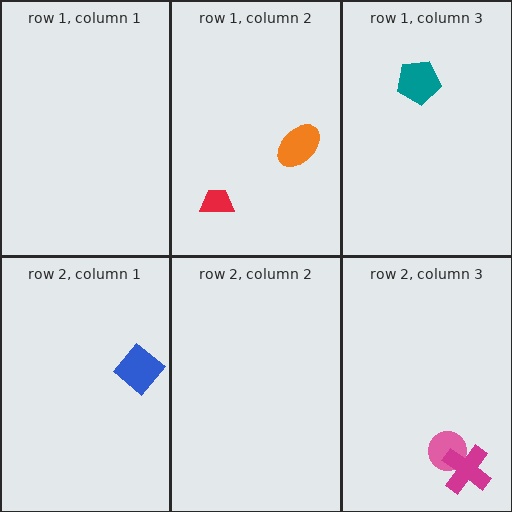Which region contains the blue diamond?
The row 2, column 1 region.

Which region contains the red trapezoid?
The row 1, column 2 region.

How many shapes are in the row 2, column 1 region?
1.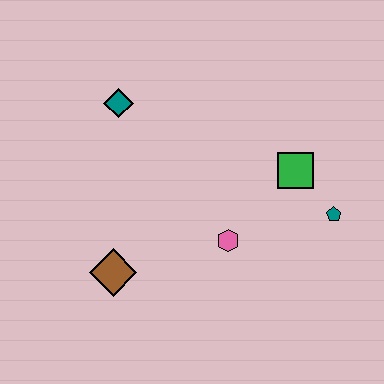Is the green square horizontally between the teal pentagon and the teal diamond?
Yes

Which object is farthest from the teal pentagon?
The teal diamond is farthest from the teal pentagon.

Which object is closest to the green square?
The teal pentagon is closest to the green square.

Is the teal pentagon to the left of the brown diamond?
No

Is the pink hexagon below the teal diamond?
Yes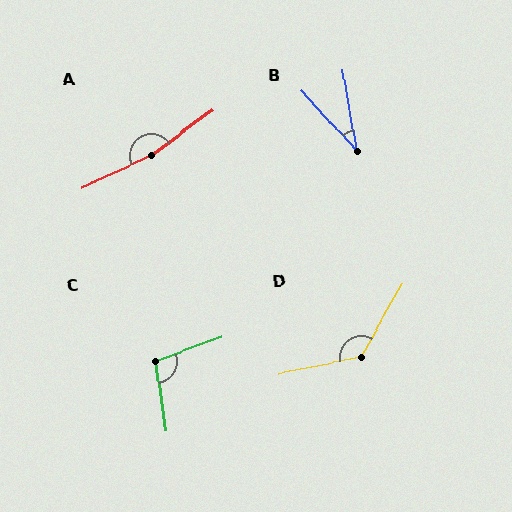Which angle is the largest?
A, at approximately 169 degrees.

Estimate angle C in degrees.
Approximately 102 degrees.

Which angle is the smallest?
B, at approximately 33 degrees.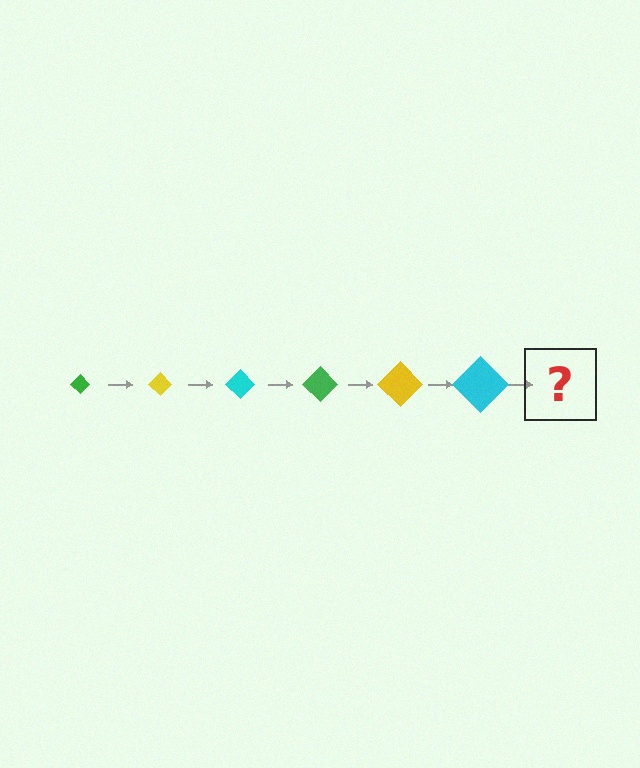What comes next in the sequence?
The next element should be a green diamond, larger than the previous one.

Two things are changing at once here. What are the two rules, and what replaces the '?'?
The two rules are that the diamond grows larger each step and the color cycles through green, yellow, and cyan. The '?' should be a green diamond, larger than the previous one.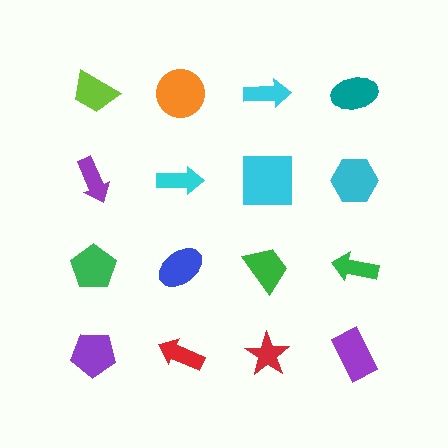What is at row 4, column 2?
A red arrow.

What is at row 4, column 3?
A red star.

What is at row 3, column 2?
A blue ellipse.